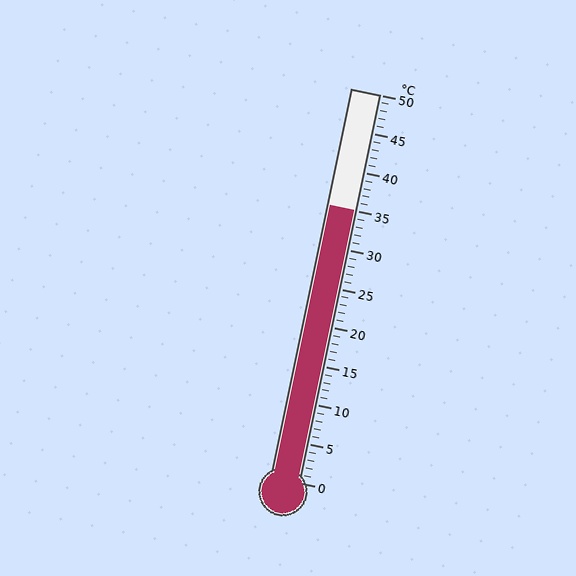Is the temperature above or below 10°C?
The temperature is above 10°C.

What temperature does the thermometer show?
The thermometer shows approximately 35°C.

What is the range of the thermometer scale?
The thermometer scale ranges from 0°C to 50°C.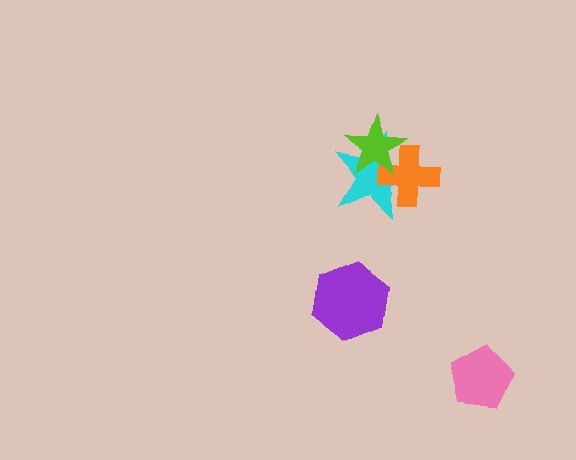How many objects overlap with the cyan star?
2 objects overlap with the cyan star.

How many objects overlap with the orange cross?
2 objects overlap with the orange cross.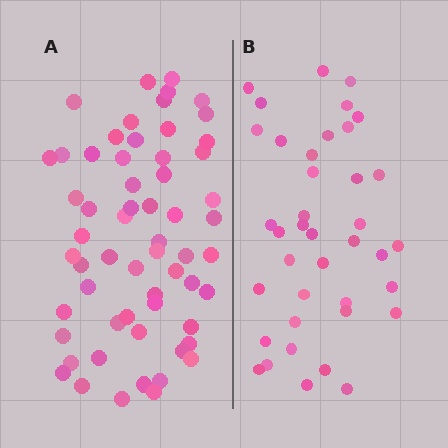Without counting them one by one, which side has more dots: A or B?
Region A (the left region) has more dots.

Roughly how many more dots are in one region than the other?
Region A has approximately 20 more dots than region B.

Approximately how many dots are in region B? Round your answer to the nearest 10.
About 40 dots. (The exact count is 39, which rounds to 40.)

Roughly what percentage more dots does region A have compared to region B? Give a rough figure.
About 55% more.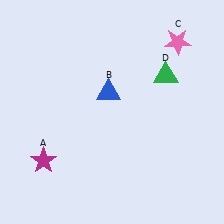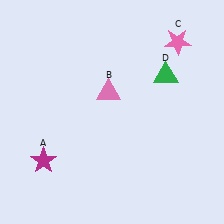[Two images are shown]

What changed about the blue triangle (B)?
In Image 1, B is blue. In Image 2, it changed to pink.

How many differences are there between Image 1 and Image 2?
There is 1 difference between the two images.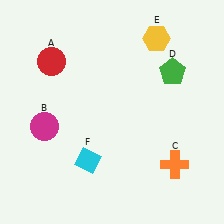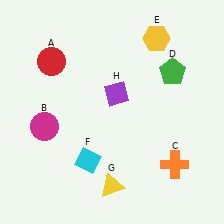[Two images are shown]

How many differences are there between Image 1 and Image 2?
There are 2 differences between the two images.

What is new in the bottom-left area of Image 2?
A yellow triangle (G) was added in the bottom-left area of Image 2.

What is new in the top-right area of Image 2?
A purple diamond (H) was added in the top-right area of Image 2.